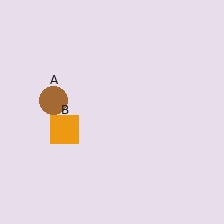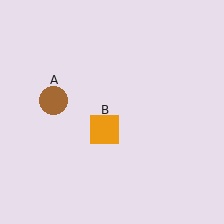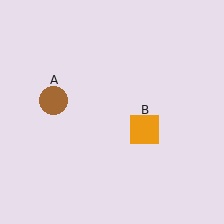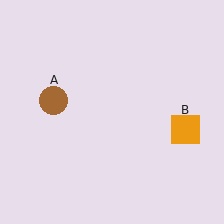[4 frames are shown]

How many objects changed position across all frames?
1 object changed position: orange square (object B).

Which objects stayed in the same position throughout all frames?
Brown circle (object A) remained stationary.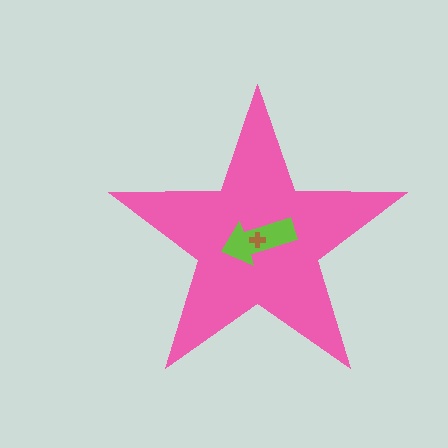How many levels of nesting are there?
3.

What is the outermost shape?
The pink star.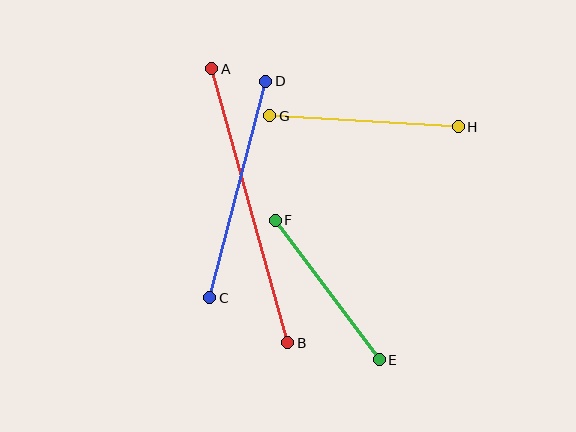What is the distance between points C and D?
The distance is approximately 224 pixels.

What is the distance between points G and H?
The distance is approximately 189 pixels.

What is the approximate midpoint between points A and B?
The midpoint is at approximately (250, 206) pixels.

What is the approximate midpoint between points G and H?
The midpoint is at approximately (364, 121) pixels.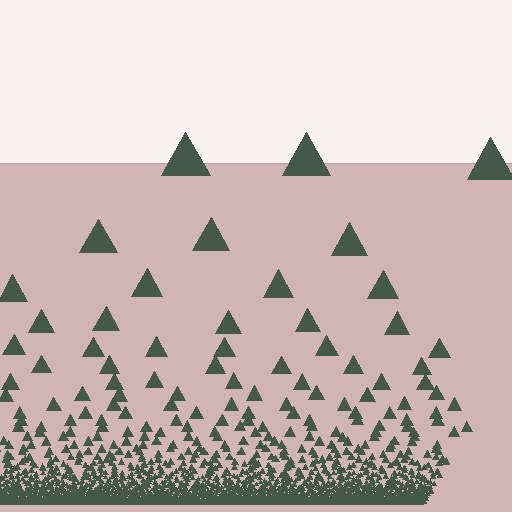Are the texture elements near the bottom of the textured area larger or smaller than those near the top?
Smaller. The gradient is inverted — elements near the bottom are smaller and denser.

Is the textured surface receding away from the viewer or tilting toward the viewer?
The surface appears to tilt toward the viewer. Texture elements get larger and sparser toward the top.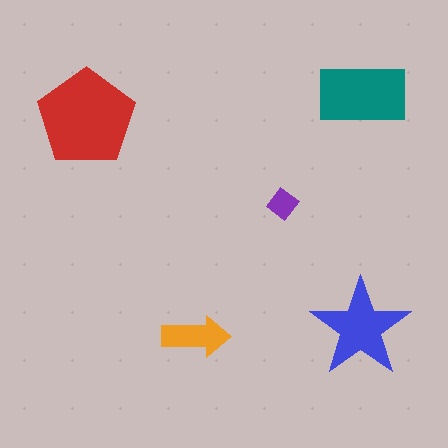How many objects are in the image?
There are 5 objects in the image.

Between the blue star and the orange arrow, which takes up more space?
The blue star.